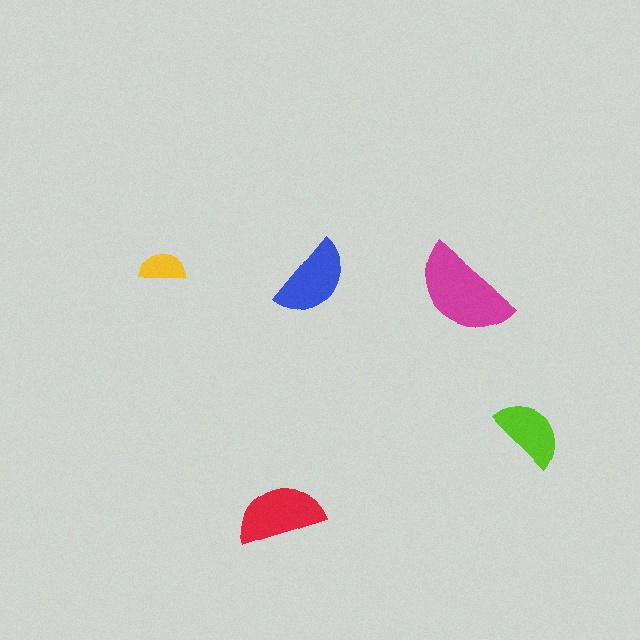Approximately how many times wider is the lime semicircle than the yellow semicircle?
About 1.5 times wider.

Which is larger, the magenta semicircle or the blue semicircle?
The magenta one.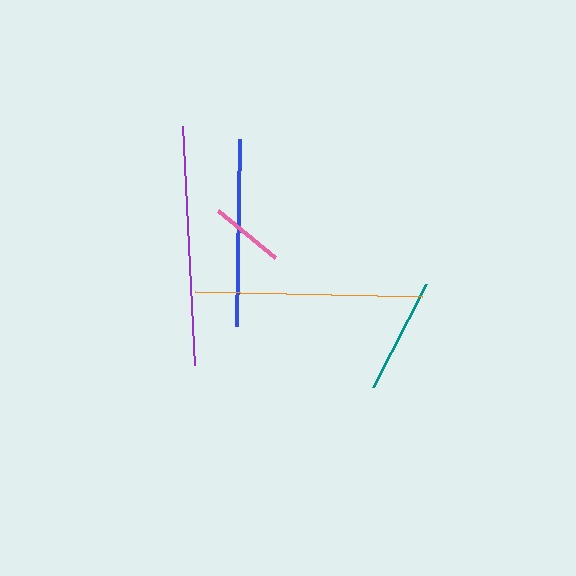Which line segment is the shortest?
The pink line is the shortest at approximately 74 pixels.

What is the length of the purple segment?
The purple segment is approximately 239 pixels long.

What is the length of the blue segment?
The blue segment is approximately 186 pixels long.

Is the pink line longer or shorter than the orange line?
The orange line is longer than the pink line.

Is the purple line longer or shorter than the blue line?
The purple line is longer than the blue line.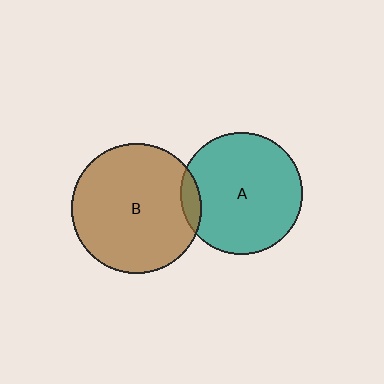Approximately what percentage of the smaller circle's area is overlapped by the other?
Approximately 10%.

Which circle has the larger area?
Circle B (brown).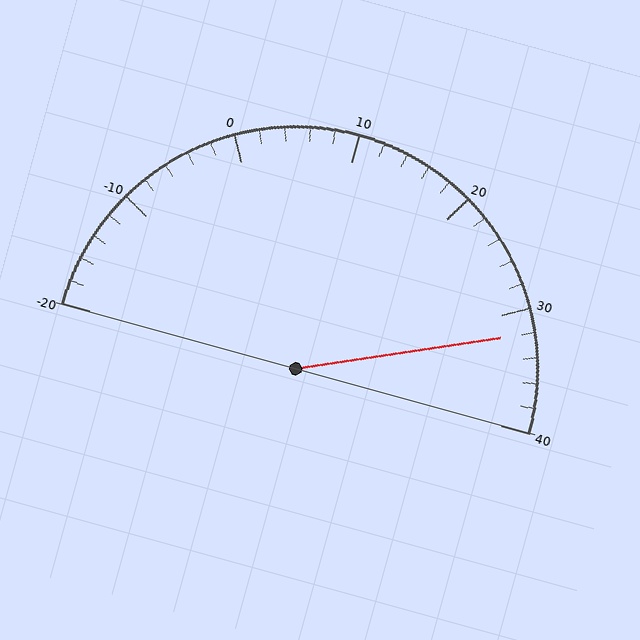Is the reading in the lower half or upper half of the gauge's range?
The reading is in the upper half of the range (-20 to 40).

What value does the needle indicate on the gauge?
The needle indicates approximately 32.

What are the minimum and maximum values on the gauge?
The gauge ranges from -20 to 40.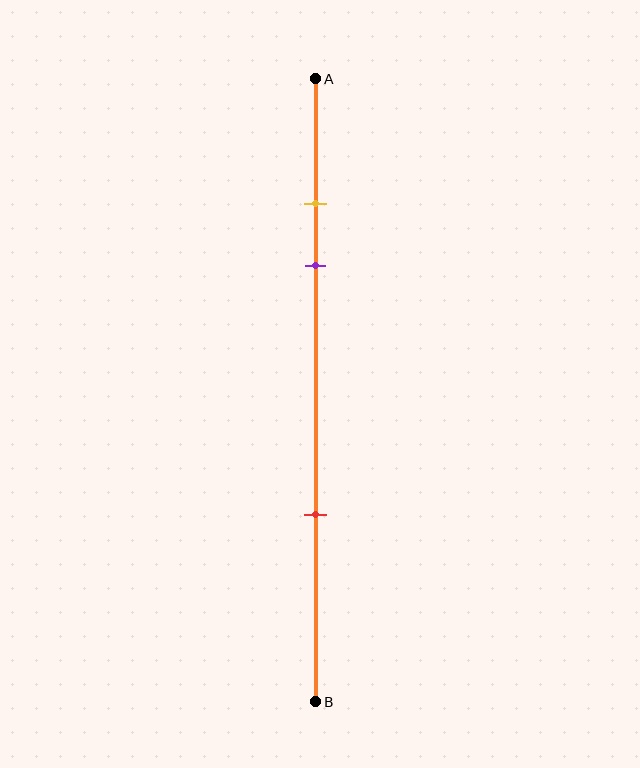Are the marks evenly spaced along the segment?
No, the marks are not evenly spaced.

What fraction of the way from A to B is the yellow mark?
The yellow mark is approximately 20% (0.2) of the way from A to B.